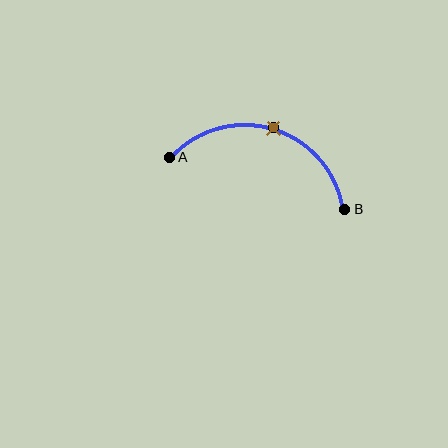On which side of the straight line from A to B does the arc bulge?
The arc bulges above the straight line connecting A and B.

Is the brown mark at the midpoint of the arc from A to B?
Yes. The brown mark lies on the arc at equal arc-length from both A and B — it is the arc midpoint.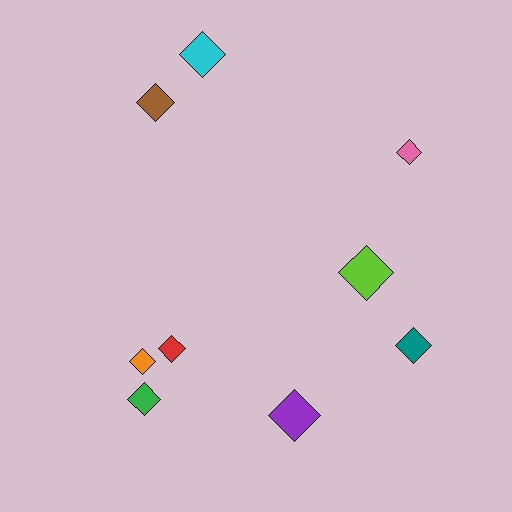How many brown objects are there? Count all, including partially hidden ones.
There is 1 brown object.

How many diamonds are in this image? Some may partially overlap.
There are 9 diamonds.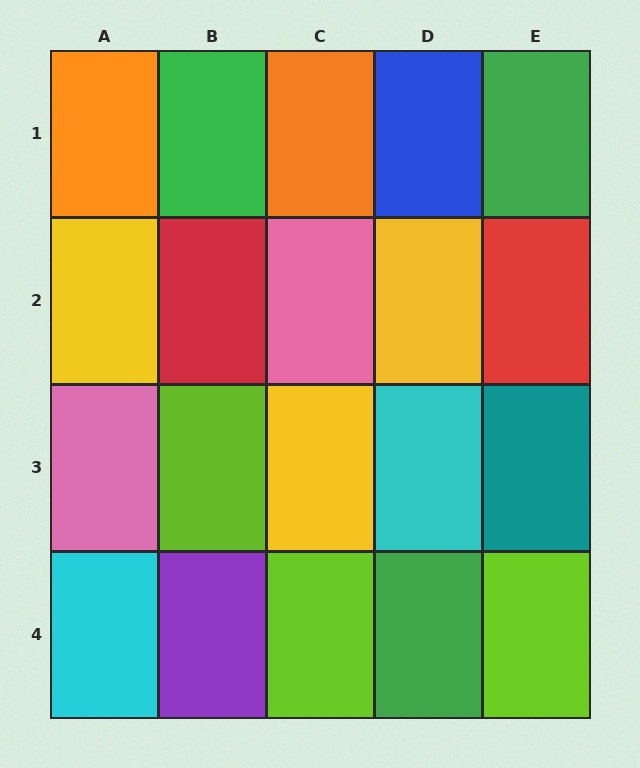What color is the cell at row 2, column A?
Yellow.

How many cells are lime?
3 cells are lime.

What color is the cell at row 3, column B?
Lime.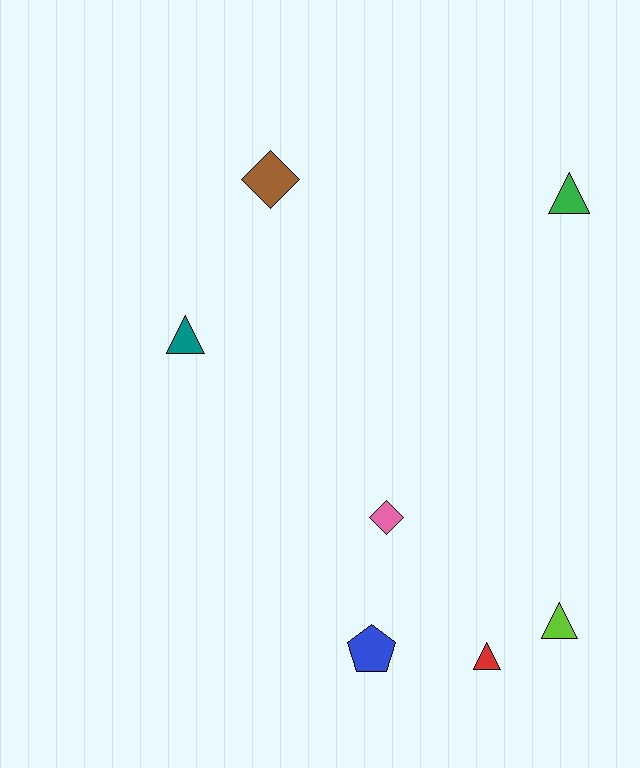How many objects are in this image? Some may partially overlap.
There are 7 objects.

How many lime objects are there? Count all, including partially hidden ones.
There is 1 lime object.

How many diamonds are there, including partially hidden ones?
There are 2 diamonds.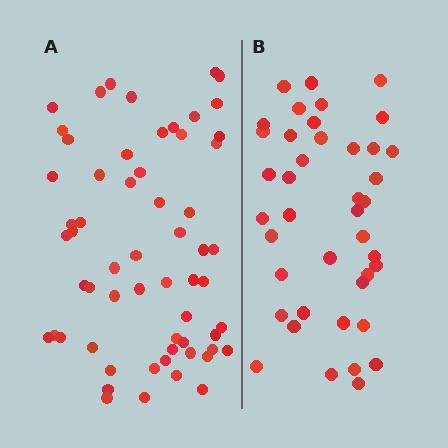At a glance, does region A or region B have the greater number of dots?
Region A (the left region) has more dots.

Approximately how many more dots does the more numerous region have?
Region A has approximately 20 more dots than region B.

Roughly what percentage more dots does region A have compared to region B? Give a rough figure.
About 45% more.